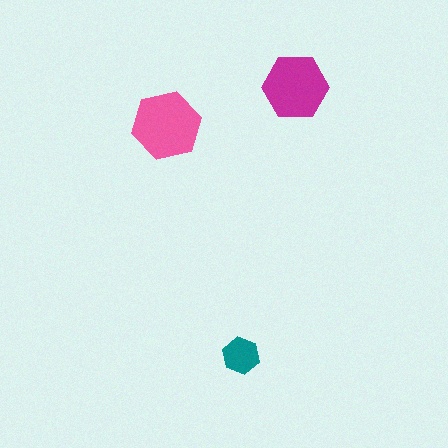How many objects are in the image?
There are 3 objects in the image.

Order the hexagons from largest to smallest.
the pink one, the magenta one, the teal one.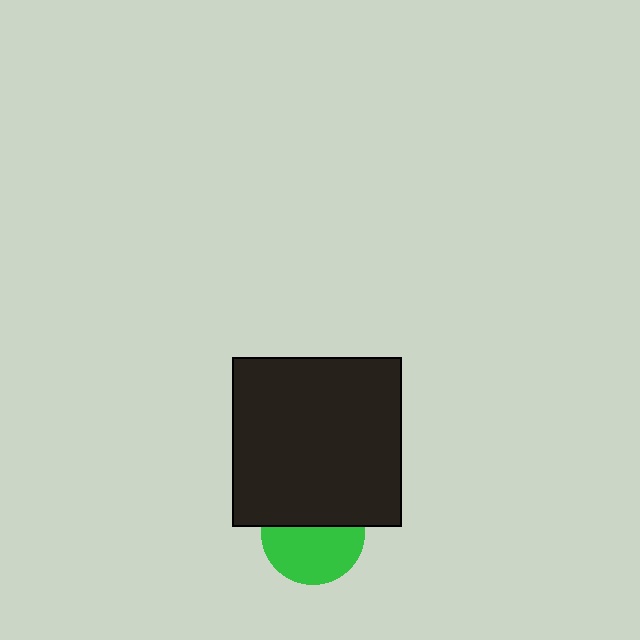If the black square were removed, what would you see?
You would see the complete green circle.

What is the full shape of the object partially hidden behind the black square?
The partially hidden object is a green circle.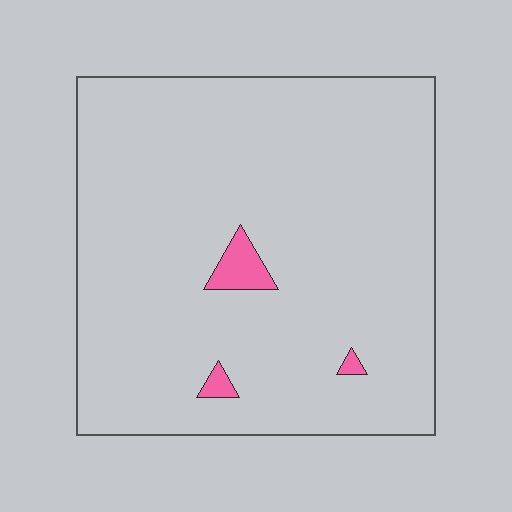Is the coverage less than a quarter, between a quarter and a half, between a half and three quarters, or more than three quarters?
Less than a quarter.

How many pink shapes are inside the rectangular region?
3.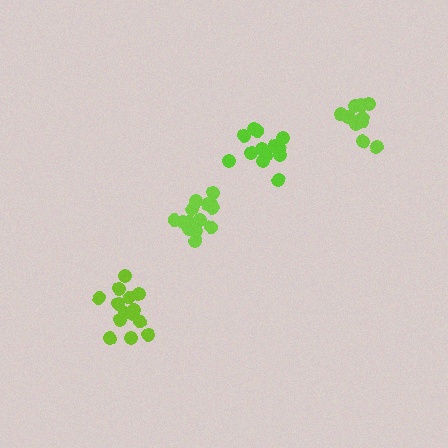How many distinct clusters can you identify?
There are 4 distinct clusters.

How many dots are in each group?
Group 1: 16 dots, Group 2: 14 dots, Group 3: 11 dots, Group 4: 13 dots (54 total).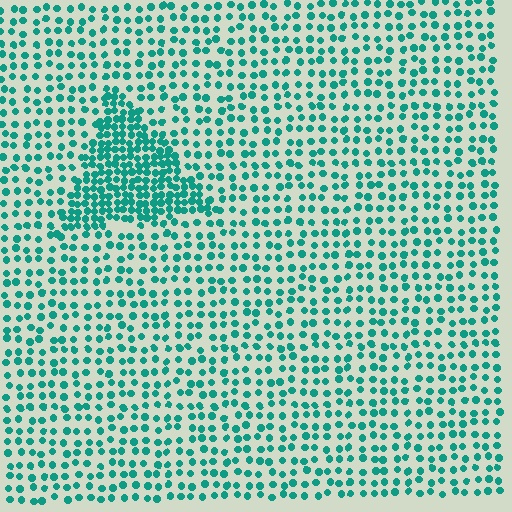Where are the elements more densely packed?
The elements are more densely packed inside the triangle boundary.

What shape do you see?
I see a triangle.